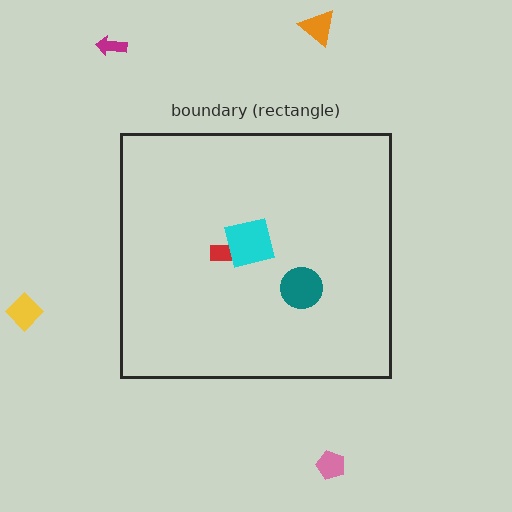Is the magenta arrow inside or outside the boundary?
Outside.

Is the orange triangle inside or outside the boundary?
Outside.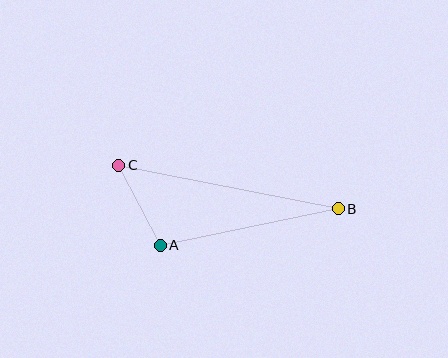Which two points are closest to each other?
Points A and C are closest to each other.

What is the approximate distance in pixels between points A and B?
The distance between A and B is approximately 182 pixels.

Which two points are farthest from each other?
Points B and C are farthest from each other.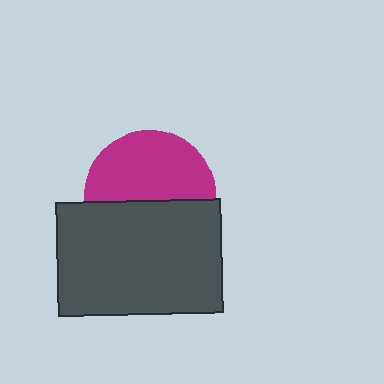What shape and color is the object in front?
The object in front is a dark gray rectangle.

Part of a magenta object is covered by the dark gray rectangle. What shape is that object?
It is a circle.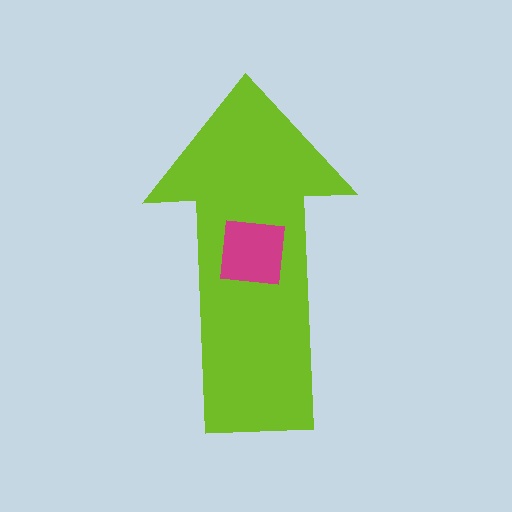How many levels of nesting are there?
2.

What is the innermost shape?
The magenta square.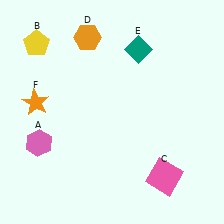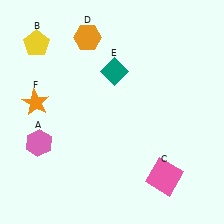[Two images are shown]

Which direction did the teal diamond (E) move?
The teal diamond (E) moved left.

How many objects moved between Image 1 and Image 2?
1 object moved between the two images.